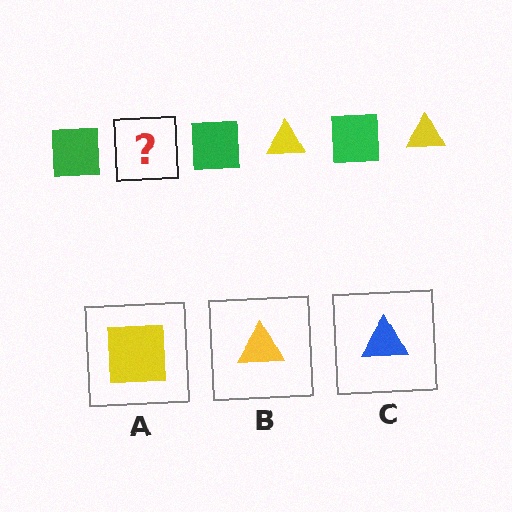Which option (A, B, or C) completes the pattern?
B.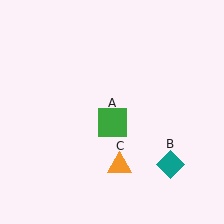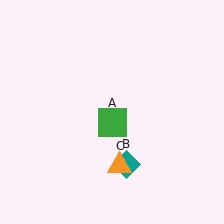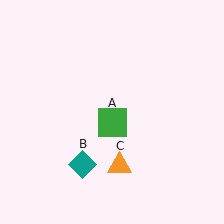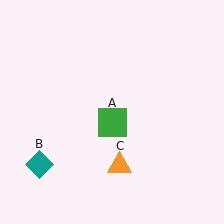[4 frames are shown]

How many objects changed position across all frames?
1 object changed position: teal diamond (object B).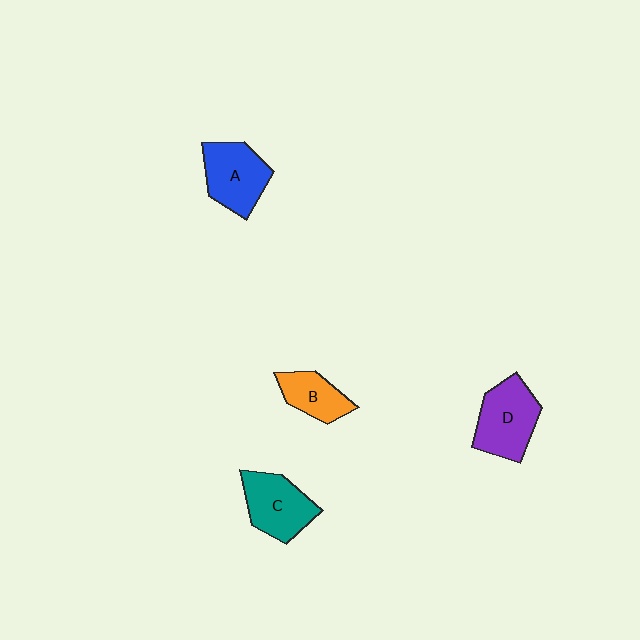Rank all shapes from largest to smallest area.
From largest to smallest: D (purple), A (blue), C (teal), B (orange).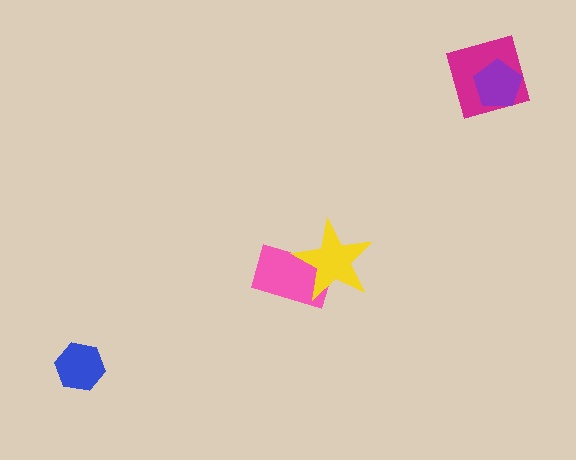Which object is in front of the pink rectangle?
The yellow star is in front of the pink rectangle.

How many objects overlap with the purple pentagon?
1 object overlaps with the purple pentagon.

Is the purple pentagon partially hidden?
No, no other shape covers it.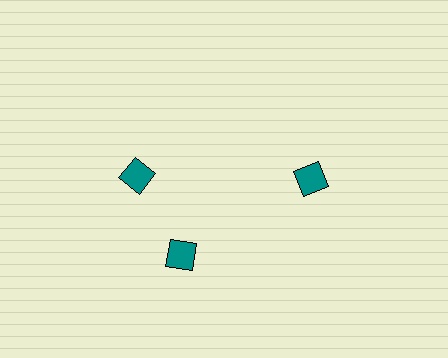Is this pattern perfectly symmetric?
No. The 3 teal diamonds are arranged in a ring, but one element near the 11 o'clock position is rotated out of alignment along the ring, breaking the 3-fold rotational symmetry.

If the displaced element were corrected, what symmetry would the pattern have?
It would have 3-fold rotational symmetry — the pattern would map onto itself every 120 degrees.